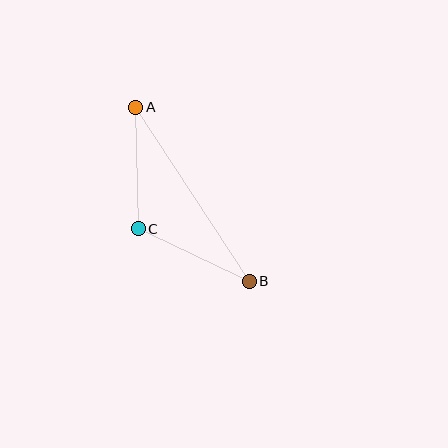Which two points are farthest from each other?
Points A and B are farthest from each other.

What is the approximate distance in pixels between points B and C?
The distance between B and C is approximately 123 pixels.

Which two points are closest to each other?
Points A and C are closest to each other.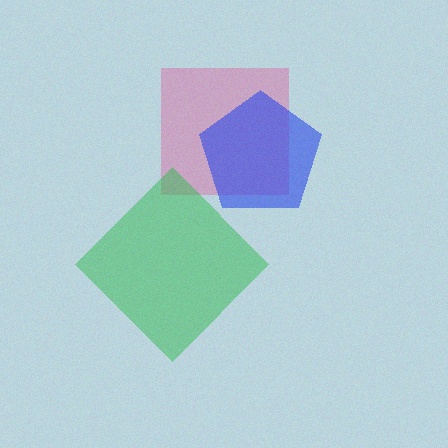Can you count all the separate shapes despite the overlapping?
Yes, there are 3 separate shapes.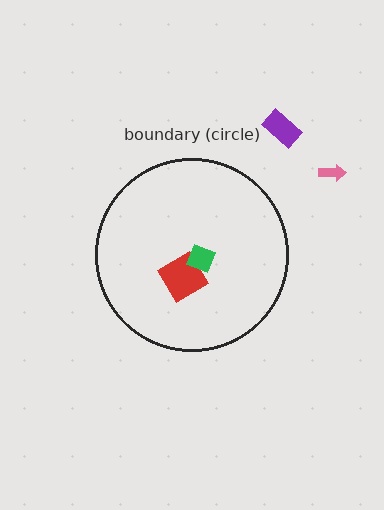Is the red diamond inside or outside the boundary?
Inside.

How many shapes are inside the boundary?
2 inside, 2 outside.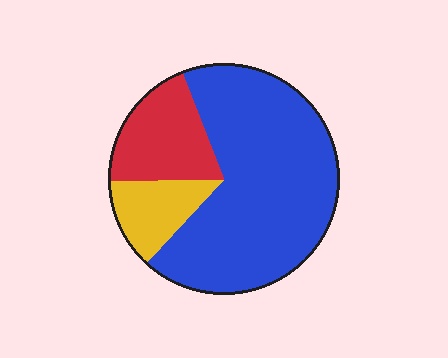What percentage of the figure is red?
Red takes up about one fifth (1/5) of the figure.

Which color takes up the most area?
Blue, at roughly 70%.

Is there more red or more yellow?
Red.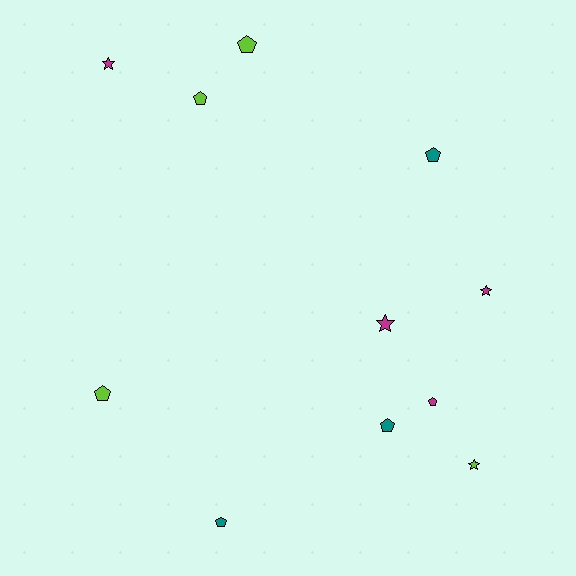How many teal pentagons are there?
There are 3 teal pentagons.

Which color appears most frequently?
Magenta, with 4 objects.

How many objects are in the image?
There are 11 objects.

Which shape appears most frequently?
Pentagon, with 7 objects.